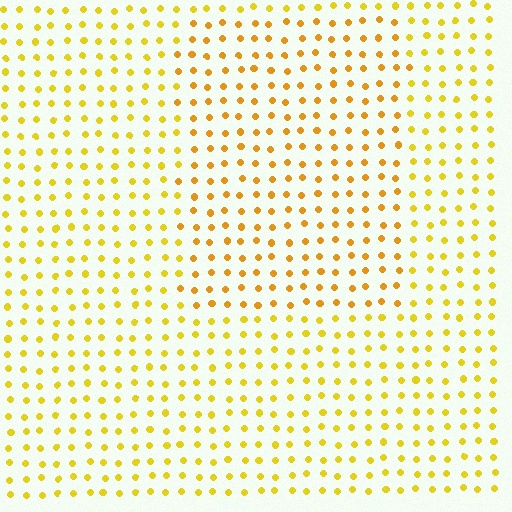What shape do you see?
I see a rectangle.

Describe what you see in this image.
The image is filled with small yellow elements in a uniform arrangement. A rectangle-shaped region is visible where the elements are tinted to a slightly different hue, forming a subtle color boundary.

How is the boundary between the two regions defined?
The boundary is defined purely by a slight shift in hue (about 18 degrees). Spacing, size, and orientation are identical on both sides.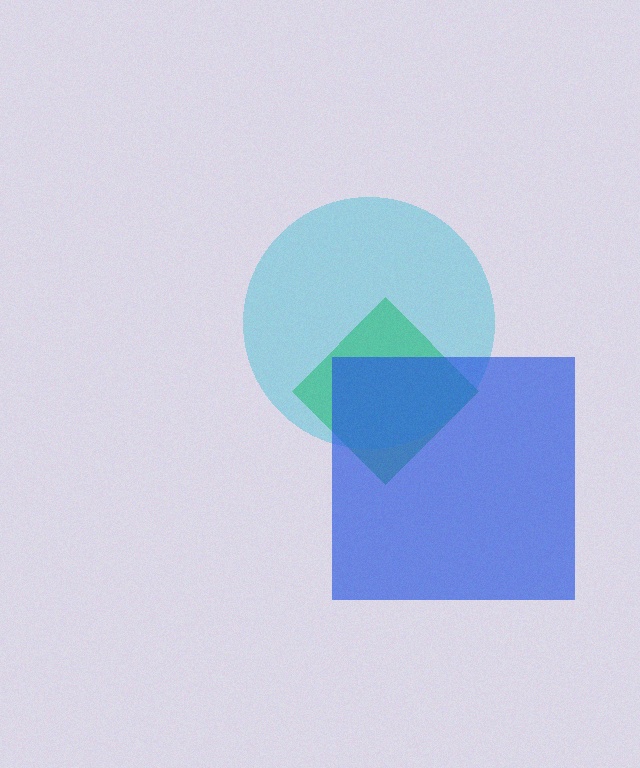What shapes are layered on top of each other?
The layered shapes are: a green diamond, a cyan circle, a blue square.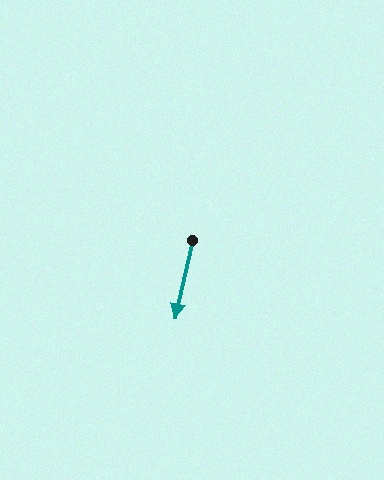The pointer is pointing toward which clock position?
Roughly 6 o'clock.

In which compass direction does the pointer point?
South.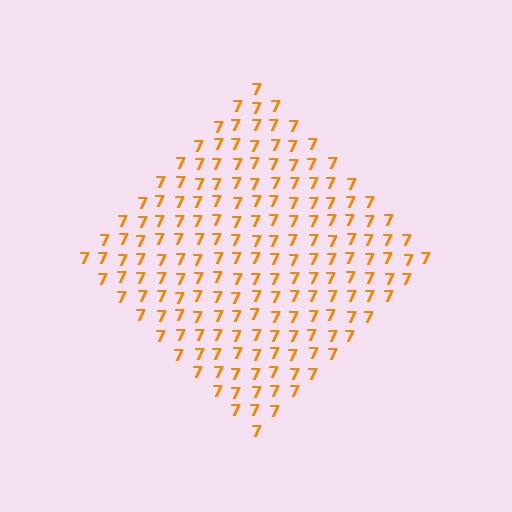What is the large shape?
The large shape is a diamond.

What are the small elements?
The small elements are digit 7's.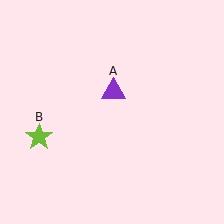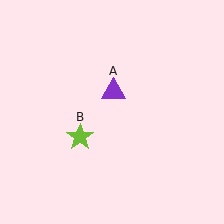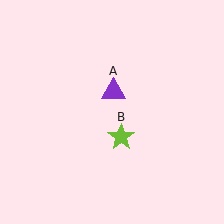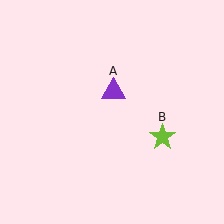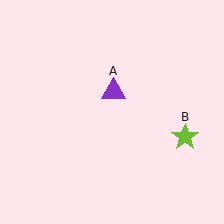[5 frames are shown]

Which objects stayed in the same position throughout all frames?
Purple triangle (object A) remained stationary.